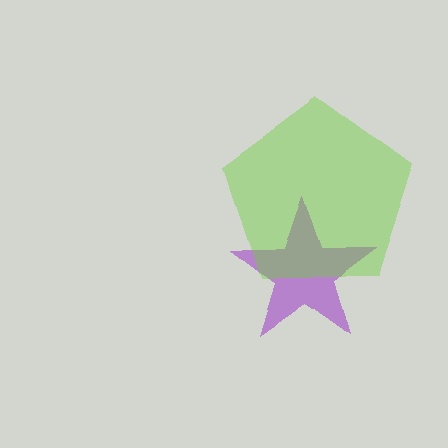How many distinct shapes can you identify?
There are 2 distinct shapes: a purple star, a lime pentagon.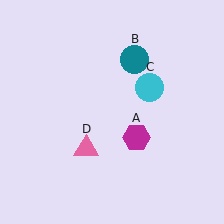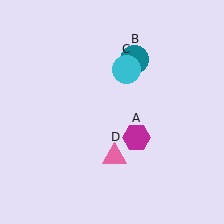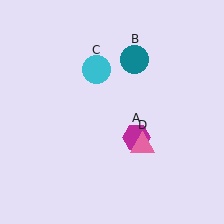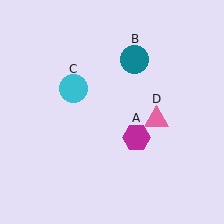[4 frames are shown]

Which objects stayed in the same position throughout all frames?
Magenta hexagon (object A) and teal circle (object B) remained stationary.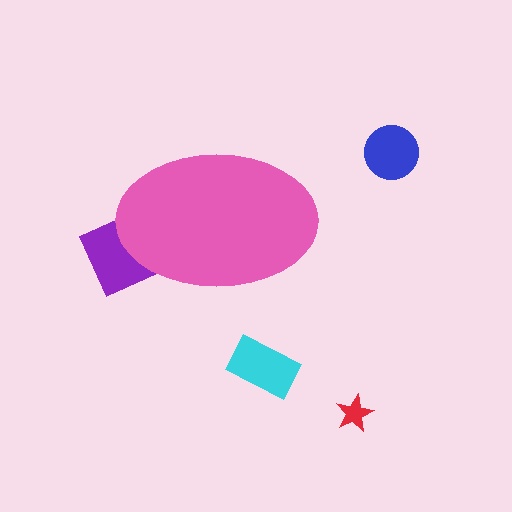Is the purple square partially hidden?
Yes, the purple square is partially hidden behind the pink ellipse.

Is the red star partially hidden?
No, the red star is fully visible.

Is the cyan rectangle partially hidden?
No, the cyan rectangle is fully visible.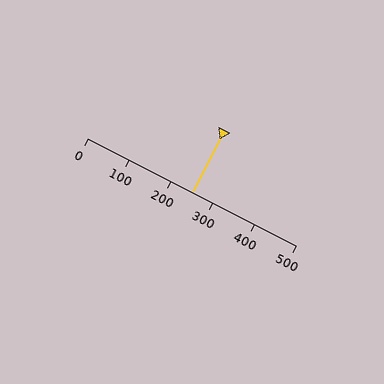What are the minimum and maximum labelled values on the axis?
The axis runs from 0 to 500.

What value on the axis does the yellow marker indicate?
The marker indicates approximately 250.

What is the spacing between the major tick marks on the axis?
The major ticks are spaced 100 apart.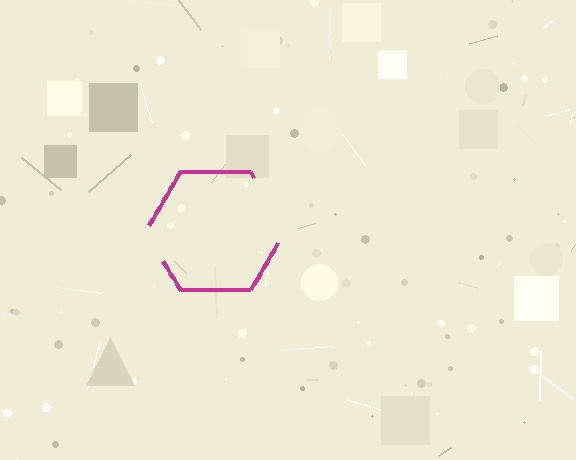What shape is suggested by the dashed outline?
The dashed outline suggests a hexagon.